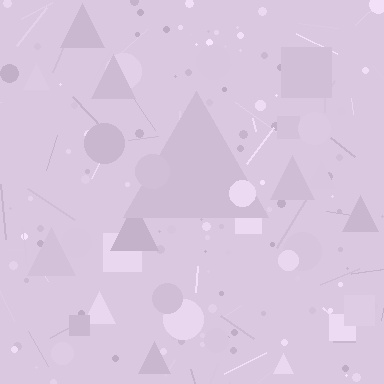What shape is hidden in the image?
A triangle is hidden in the image.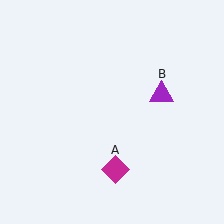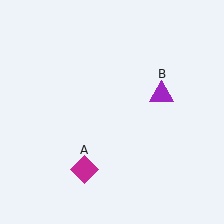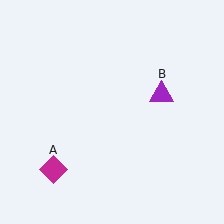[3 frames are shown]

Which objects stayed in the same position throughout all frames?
Purple triangle (object B) remained stationary.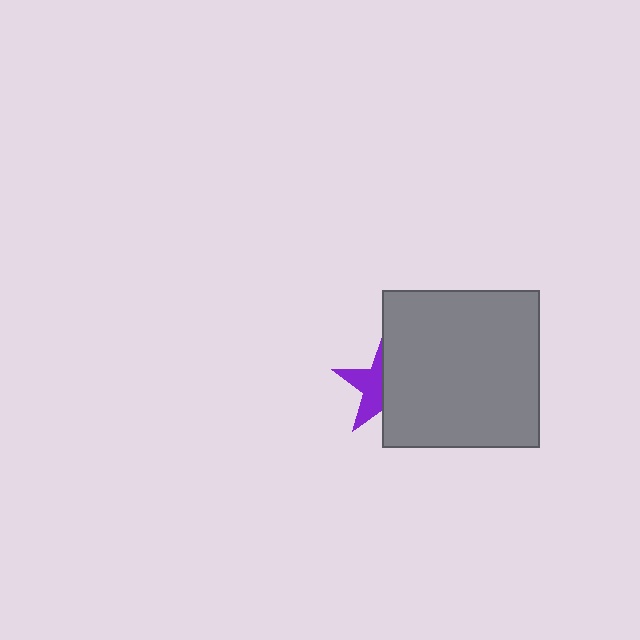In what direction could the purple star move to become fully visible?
The purple star could move left. That would shift it out from behind the gray square entirely.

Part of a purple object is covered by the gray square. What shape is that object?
It is a star.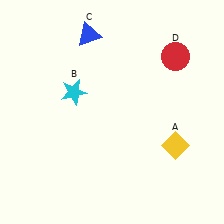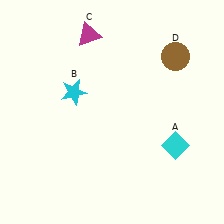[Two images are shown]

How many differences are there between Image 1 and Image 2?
There are 3 differences between the two images.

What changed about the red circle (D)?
In Image 1, D is red. In Image 2, it changed to brown.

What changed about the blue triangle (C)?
In Image 1, C is blue. In Image 2, it changed to magenta.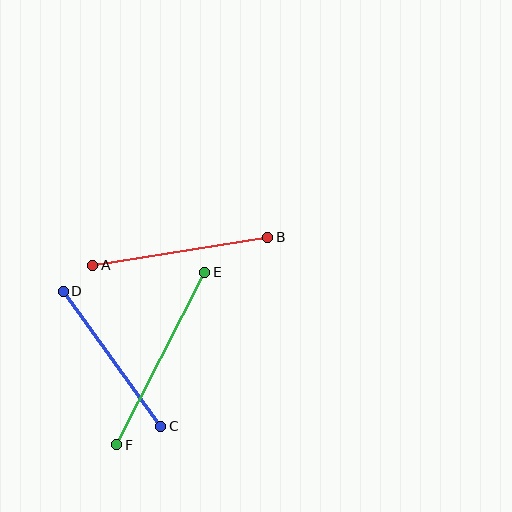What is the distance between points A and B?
The distance is approximately 177 pixels.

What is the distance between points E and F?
The distance is approximately 194 pixels.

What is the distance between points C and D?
The distance is approximately 166 pixels.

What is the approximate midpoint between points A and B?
The midpoint is at approximately (180, 251) pixels.